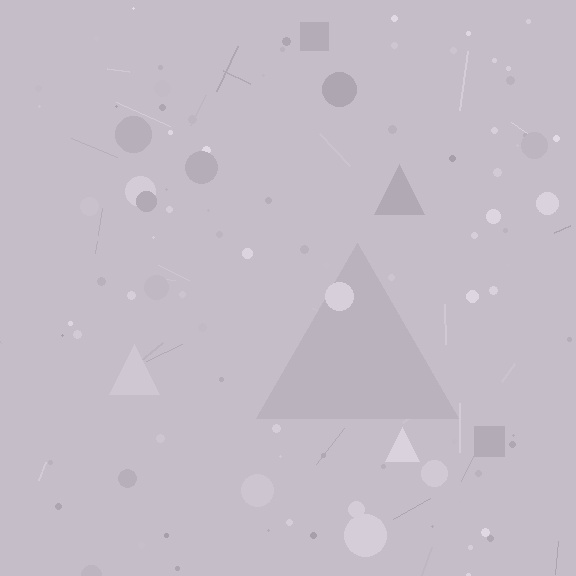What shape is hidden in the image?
A triangle is hidden in the image.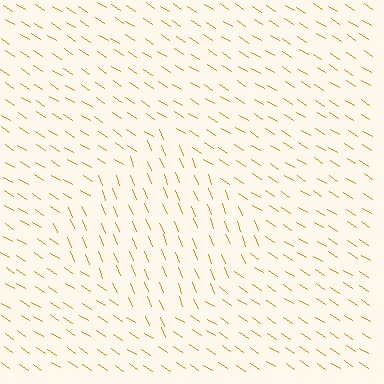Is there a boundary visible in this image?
Yes, there is a texture boundary formed by a change in line orientation.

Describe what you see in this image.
The image is filled with small orange line segments. A diamond region in the image has lines oriented differently from the surrounding lines, creating a visible texture boundary.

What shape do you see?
I see a diamond.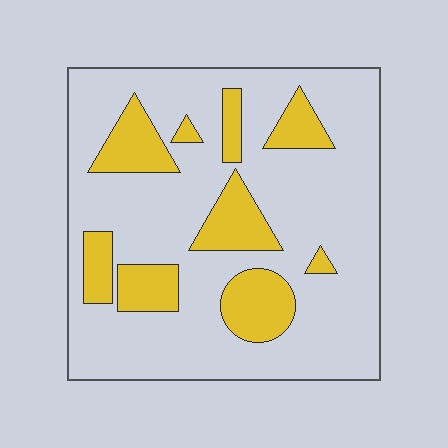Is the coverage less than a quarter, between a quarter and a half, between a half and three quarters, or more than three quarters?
Less than a quarter.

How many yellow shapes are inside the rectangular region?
9.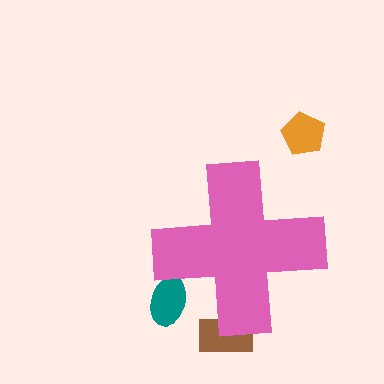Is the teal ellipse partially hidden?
Yes, the teal ellipse is partially hidden behind the pink cross.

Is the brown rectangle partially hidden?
Yes, the brown rectangle is partially hidden behind the pink cross.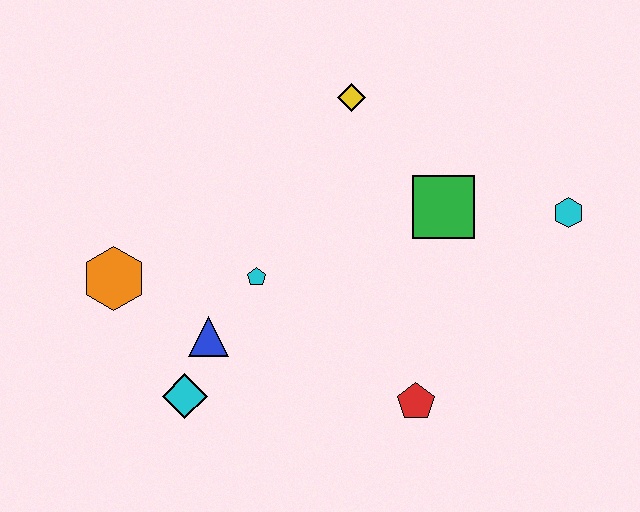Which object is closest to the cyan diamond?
The blue triangle is closest to the cyan diamond.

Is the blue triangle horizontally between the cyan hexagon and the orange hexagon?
Yes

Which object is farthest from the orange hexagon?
The cyan hexagon is farthest from the orange hexagon.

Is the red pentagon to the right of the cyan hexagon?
No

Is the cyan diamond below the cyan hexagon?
Yes